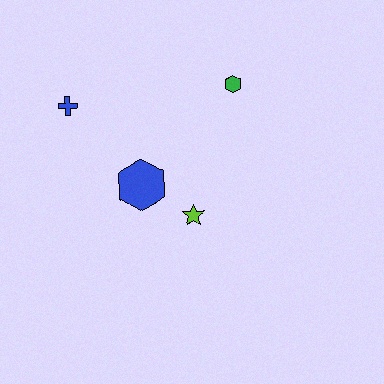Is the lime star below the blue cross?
Yes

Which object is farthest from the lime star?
The blue cross is farthest from the lime star.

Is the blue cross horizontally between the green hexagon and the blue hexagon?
No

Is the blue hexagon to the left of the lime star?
Yes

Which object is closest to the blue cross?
The blue hexagon is closest to the blue cross.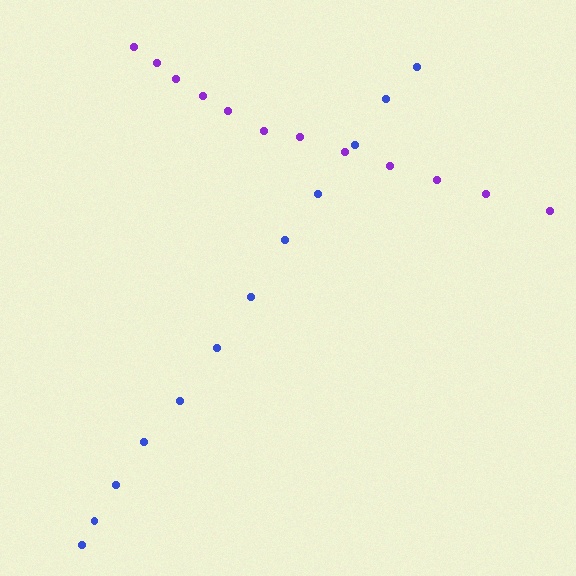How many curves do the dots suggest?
There are 2 distinct paths.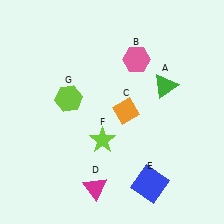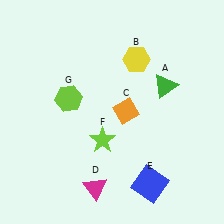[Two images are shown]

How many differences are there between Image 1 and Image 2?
There is 1 difference between the two images.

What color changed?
The hexagon (B) changed from pink in Image 1 to yellow in Image 2.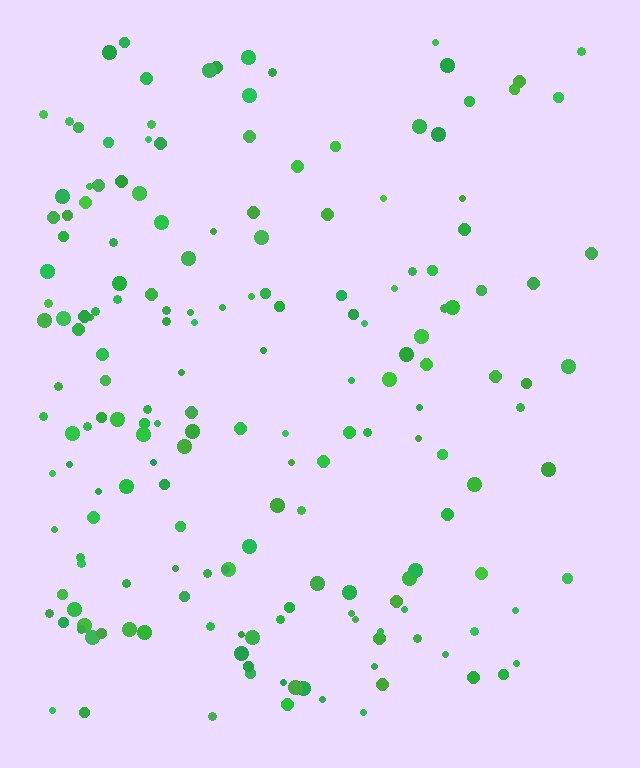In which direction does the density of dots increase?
From right to left, with the left side densest.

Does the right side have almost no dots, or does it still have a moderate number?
Still a moderate number, just noticeably fewer than the left.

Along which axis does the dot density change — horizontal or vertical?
Horizontal.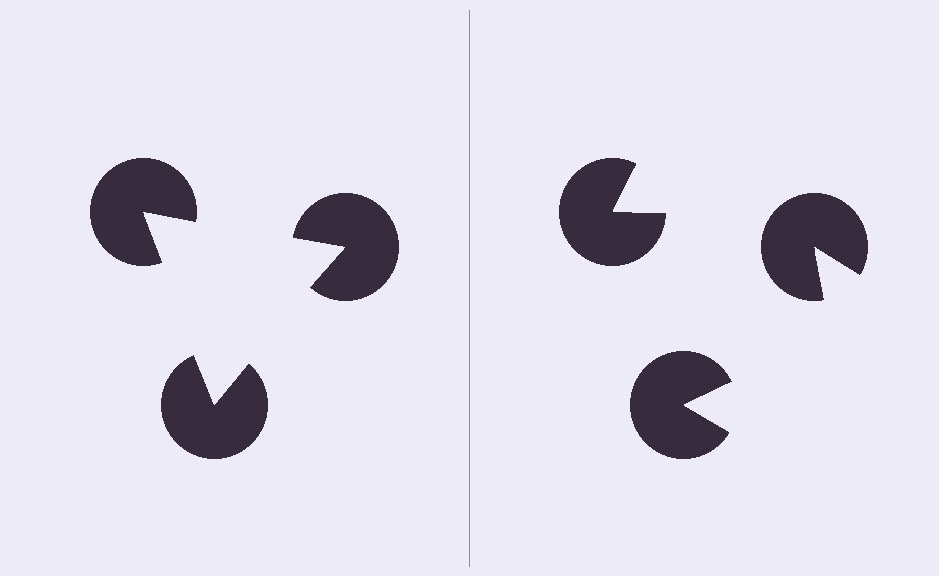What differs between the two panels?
The pac-man discs are positioned identically on both sides; only the wedge orientations differ. On the left they align to a triangle; on the right they are misaligned.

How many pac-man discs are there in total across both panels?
6 — 3 on each side.